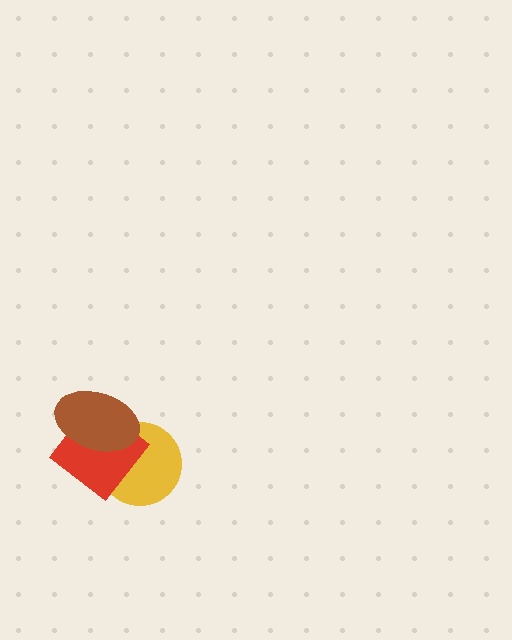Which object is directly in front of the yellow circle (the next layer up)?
The red diamond is directly in front of the yellow circle.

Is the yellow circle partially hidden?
Yes, it is partially covered by another shape.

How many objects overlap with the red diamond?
2 objects overlap with the red diamond.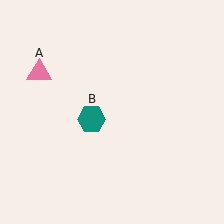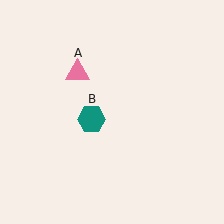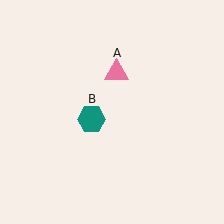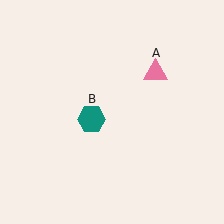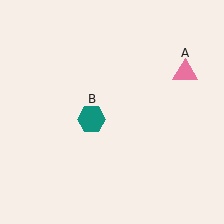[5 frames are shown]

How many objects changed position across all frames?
1 object changed position: pink triangle (object A).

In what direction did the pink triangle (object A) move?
The pink triangle (object A) moved right.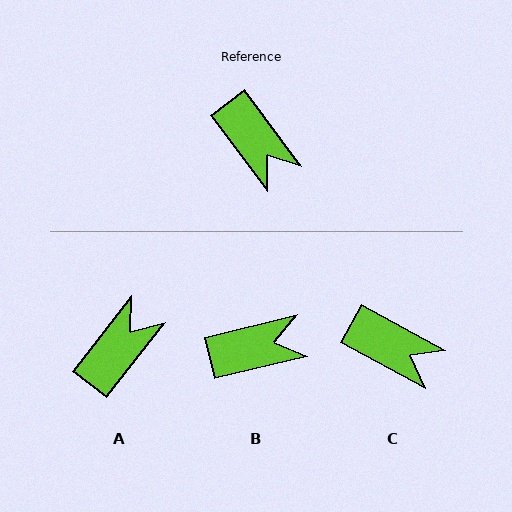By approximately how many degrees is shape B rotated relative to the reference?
Approximately 67 degrees counter-clockwise.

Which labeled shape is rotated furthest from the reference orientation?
A, about 105 degrees away.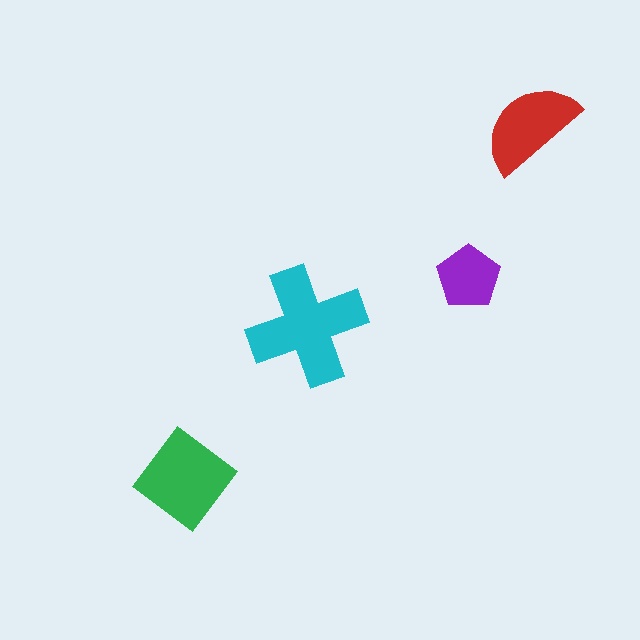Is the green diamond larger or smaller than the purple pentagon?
Larger.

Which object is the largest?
The cyan cross.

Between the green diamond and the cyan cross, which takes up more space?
The cyan cross.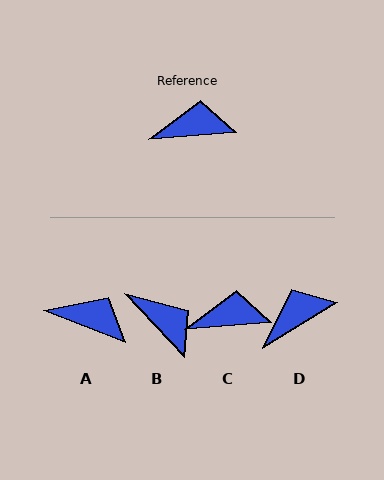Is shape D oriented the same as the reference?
No, it is off by about 27 degrees.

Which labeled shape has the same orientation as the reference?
C.